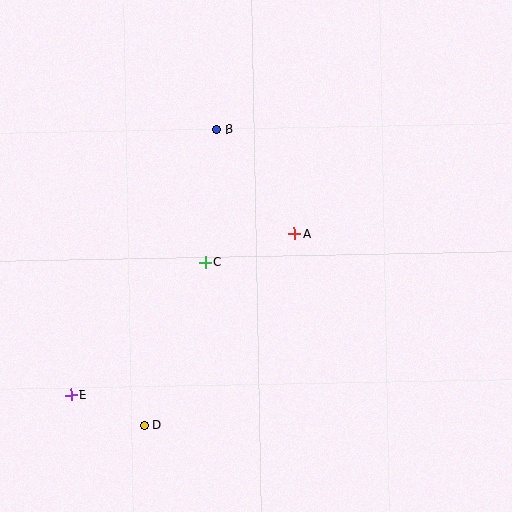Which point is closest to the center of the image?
Point A at (295, 234) is closest to the center.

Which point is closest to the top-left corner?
Point B is closest to the top-left corner.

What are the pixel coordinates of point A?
Point A is at (295, 234).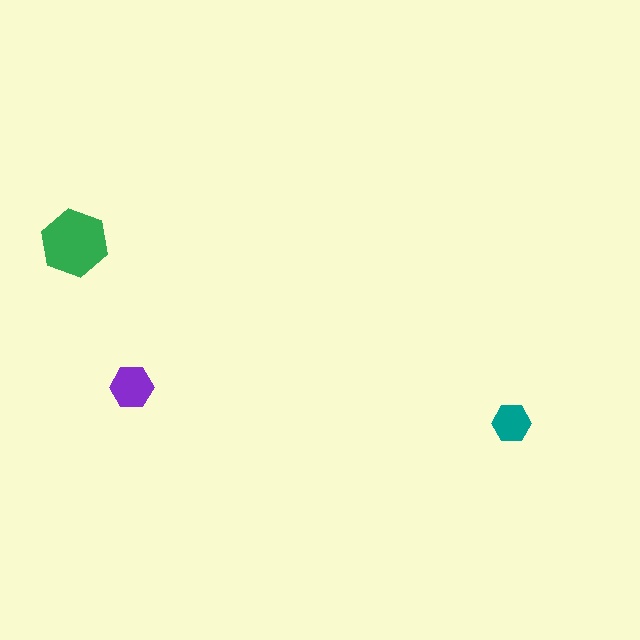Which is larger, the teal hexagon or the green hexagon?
The green one.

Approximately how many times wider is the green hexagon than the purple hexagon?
About 1.5 times wider.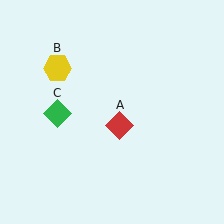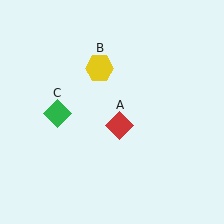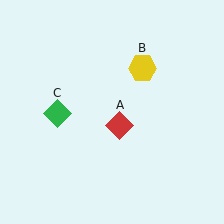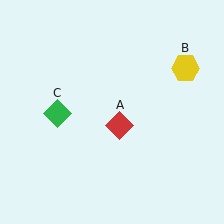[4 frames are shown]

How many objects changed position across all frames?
1 object changed position: yellow hexagon (object B).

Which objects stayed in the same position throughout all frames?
Red diamond (object A) and green diamond (object C) remained stationary.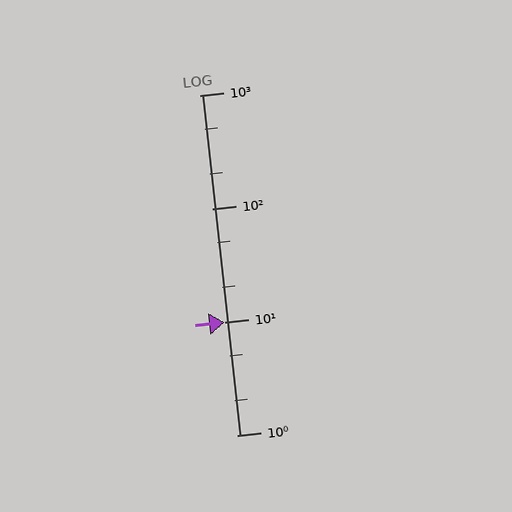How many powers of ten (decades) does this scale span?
The scale spans 3 decades, from 1 to 1000.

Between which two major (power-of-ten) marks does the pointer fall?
The pointer is between 10 and 100.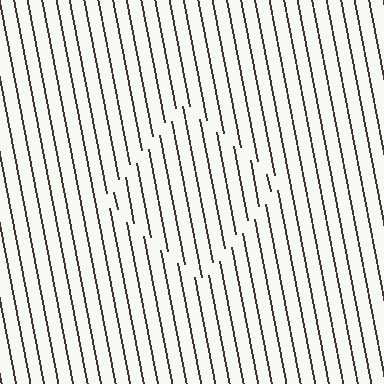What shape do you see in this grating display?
An illusory square. The interior of the shape contains the same grating, shifted by half a period — the contour is defined by the phase discontinuity where line-ends from the inner and outer gratings abut.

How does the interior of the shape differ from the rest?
The interior of the shape contains the same grating, shifted by half a period — the contour is defined by the phase discontinuity where line-ends from the inner and outer gratings abut.